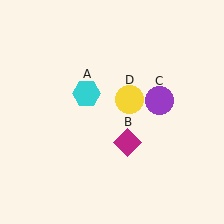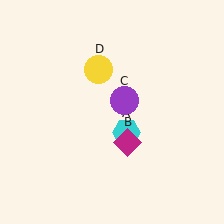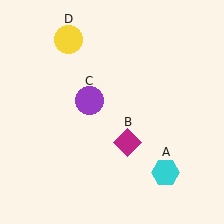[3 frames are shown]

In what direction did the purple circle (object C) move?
The purple circle (object C) moved left.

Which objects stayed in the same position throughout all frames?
Magenta diamond (object B) remained stationary.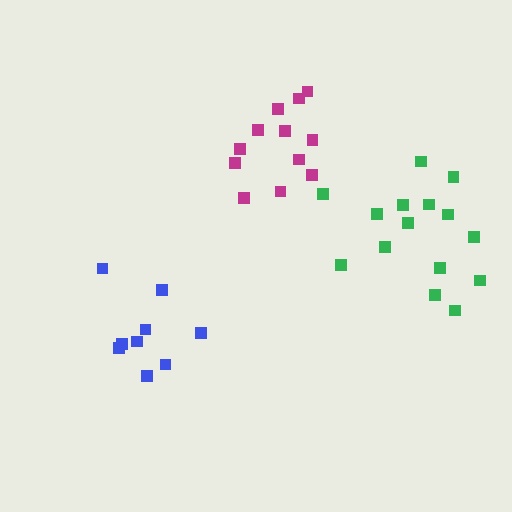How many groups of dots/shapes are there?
There are 3 groups.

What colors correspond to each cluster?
The clusters are colored: magenta, green, blue.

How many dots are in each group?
Group 1: 12 dots, Group 2: 15 dots, Group 3: 9 dots (36 total).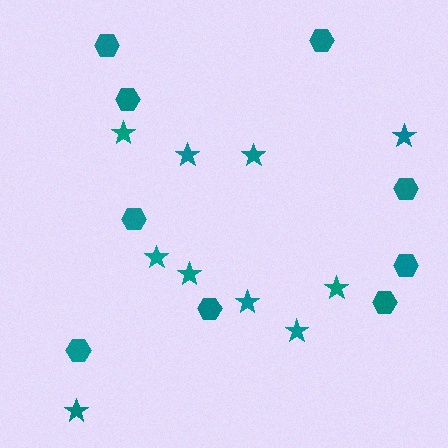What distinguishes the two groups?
There are 2 groups: one group of stars (10) and one group of hexagons (9).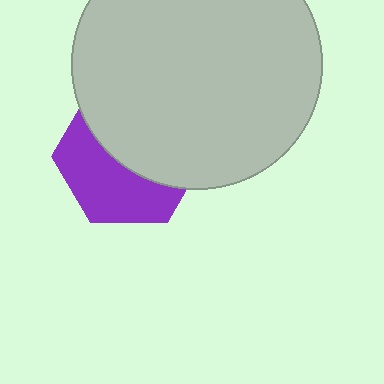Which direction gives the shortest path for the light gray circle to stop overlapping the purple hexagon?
Moving up gives the shortest separation.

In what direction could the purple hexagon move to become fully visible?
The purple hexagon could move down. That would shift it out from behind the light gray circle entirely.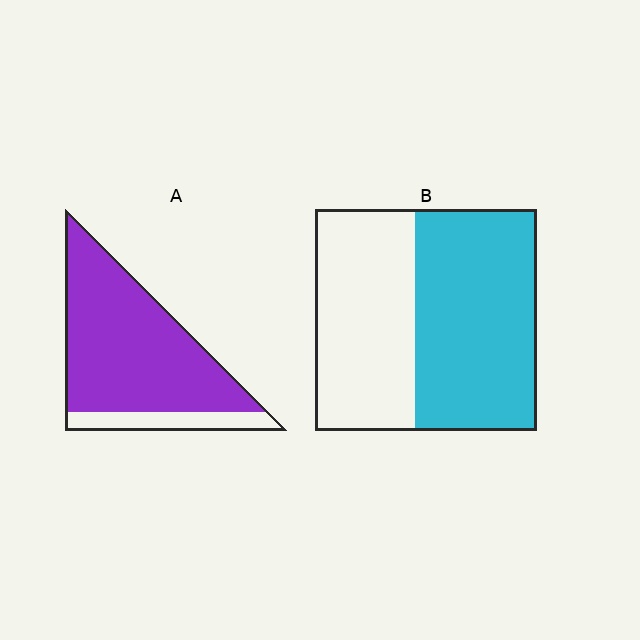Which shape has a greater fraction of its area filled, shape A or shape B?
Shape A.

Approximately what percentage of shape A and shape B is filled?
A is approximately 85% and B is approximately 55%.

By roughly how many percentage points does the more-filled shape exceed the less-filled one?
By roughly 30 percentage points (A over B).